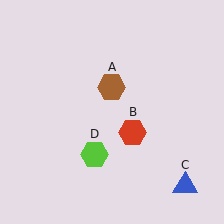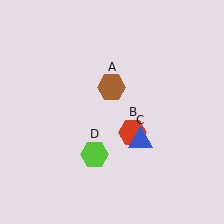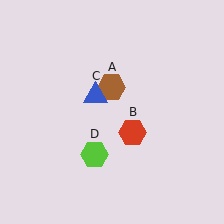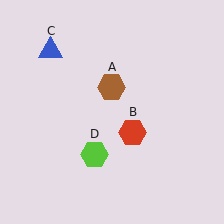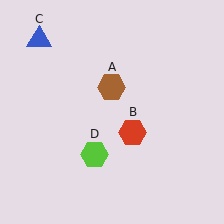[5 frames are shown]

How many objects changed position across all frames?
1 object changed position: blue triangle (object C).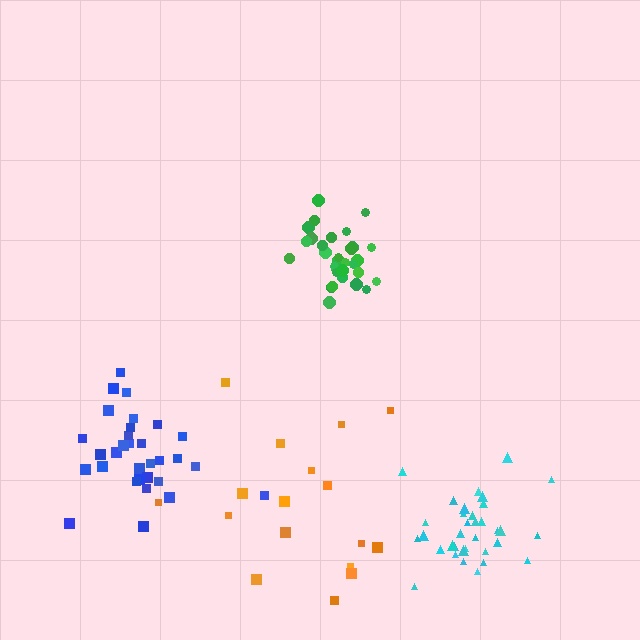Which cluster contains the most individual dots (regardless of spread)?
Cyan (34).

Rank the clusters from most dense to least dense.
green, cyan, blue, orange.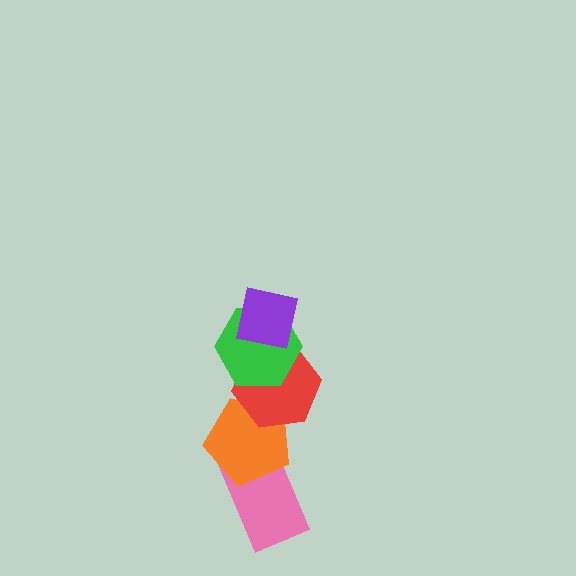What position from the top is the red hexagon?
The red hexagon is 3rd from the top.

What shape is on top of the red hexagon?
The green hexagon is on top of the red hexagon.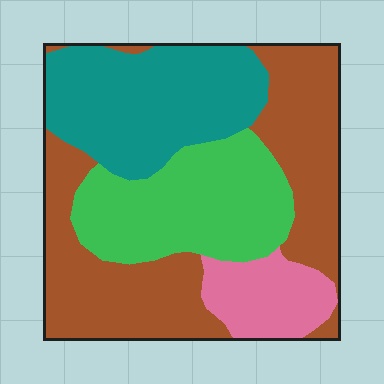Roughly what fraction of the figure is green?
Green covers about 25% of the figure.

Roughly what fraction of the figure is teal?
Teal covers about 25% of the figure.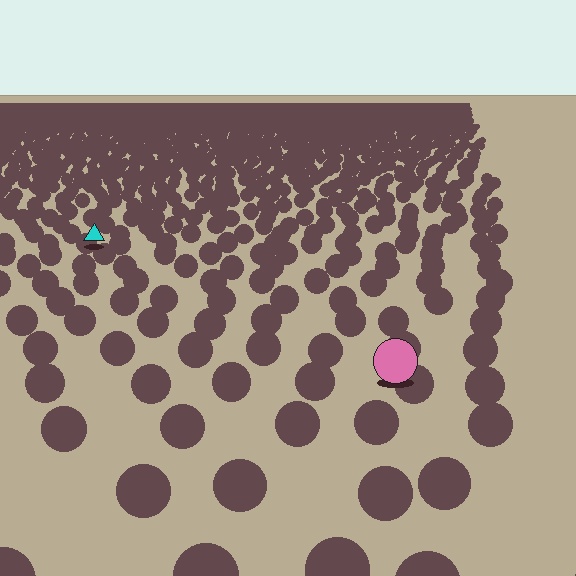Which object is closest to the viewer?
The pink circle is closest. The texture marks near it are larger and more spread out.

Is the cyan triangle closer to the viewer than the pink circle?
No. The pink circle is closer — you can tell from the texture gradient: the ground texture is coarser near it.